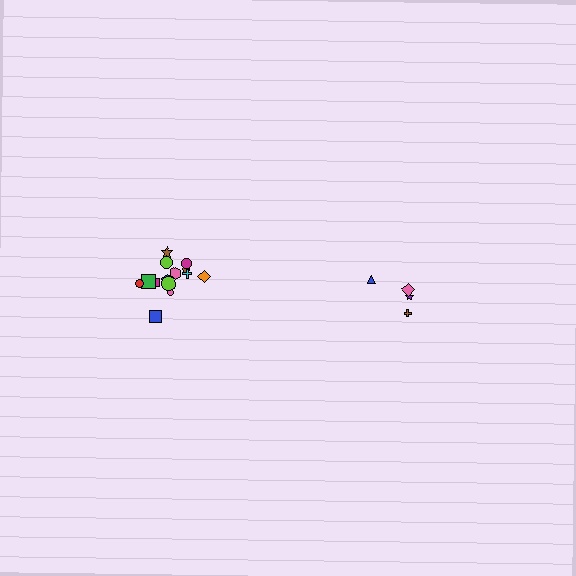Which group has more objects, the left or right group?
The left group.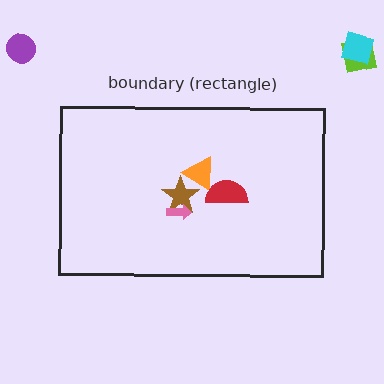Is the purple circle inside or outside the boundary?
Outside.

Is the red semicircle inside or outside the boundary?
Inside.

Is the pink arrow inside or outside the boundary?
Inside.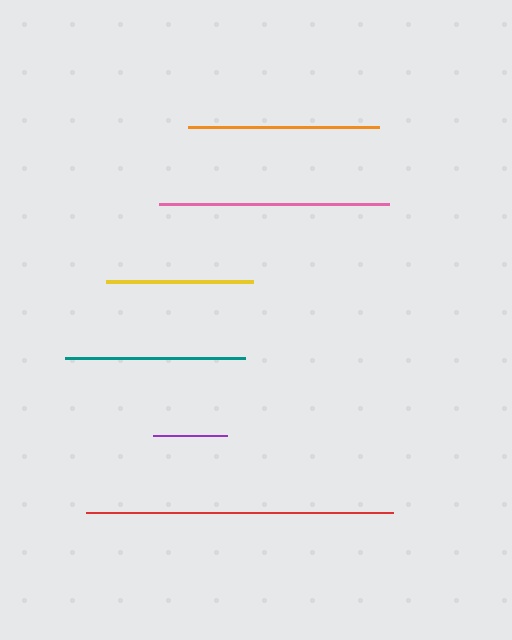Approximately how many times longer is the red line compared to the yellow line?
The red line is approximately 2.1 times the length of the yellow line.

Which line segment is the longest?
The red line is the longest at approximately 307 pixels.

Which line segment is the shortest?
The purple line is the shortest at approximately 74 pixels.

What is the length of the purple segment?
The purple segment is approximately 74 pixels long.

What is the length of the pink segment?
The pink segment is approximately 230 pixels long.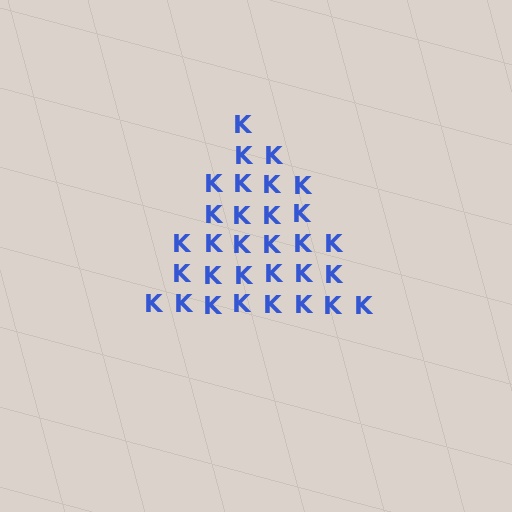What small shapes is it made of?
It is made of small letter K's.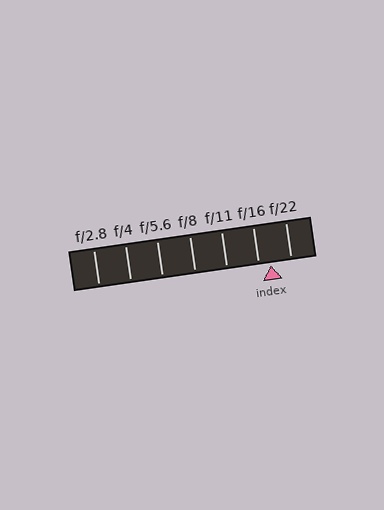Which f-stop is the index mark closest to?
The index mark is closest to f/16.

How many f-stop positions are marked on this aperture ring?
There are 7 f-stop positions marked.